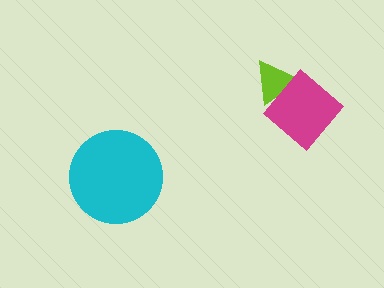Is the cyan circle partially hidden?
No, no other shape covers it.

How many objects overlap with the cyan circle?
0 objects overlap with the cyan circle.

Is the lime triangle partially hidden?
Yes, it is partially covered by another shape.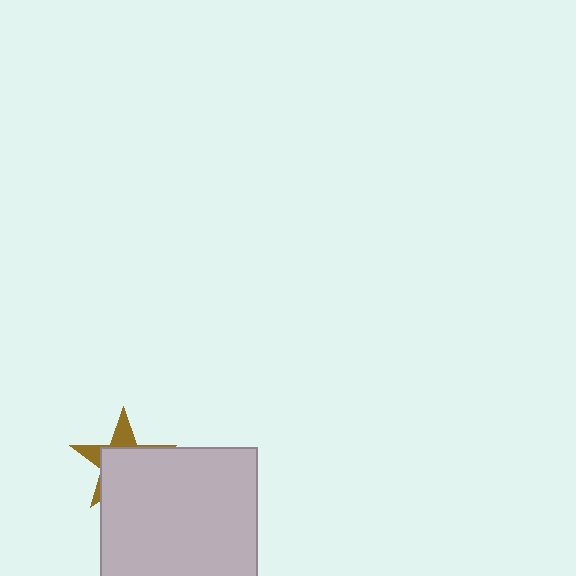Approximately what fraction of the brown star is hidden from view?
Roughly 68% of the brown star is hidden behind the light gray square.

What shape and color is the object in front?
The object in front is a light gray square.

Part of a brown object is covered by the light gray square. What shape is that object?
It is a star.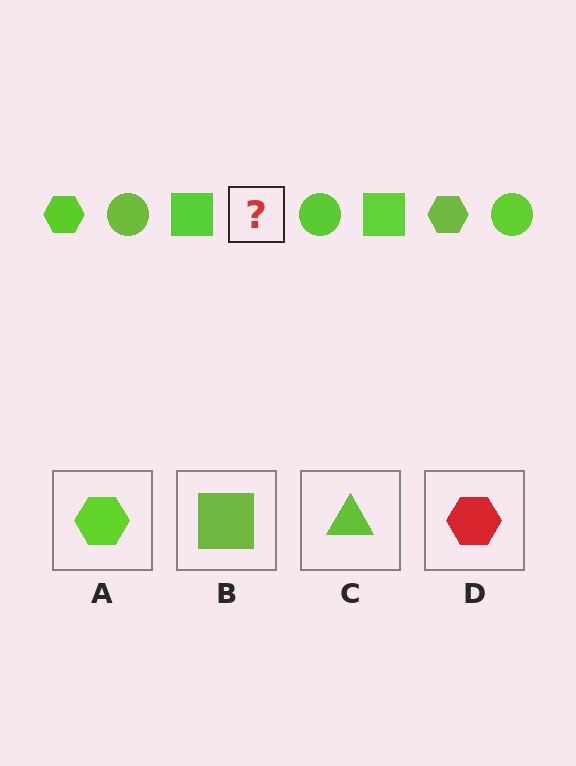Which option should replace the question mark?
Option A.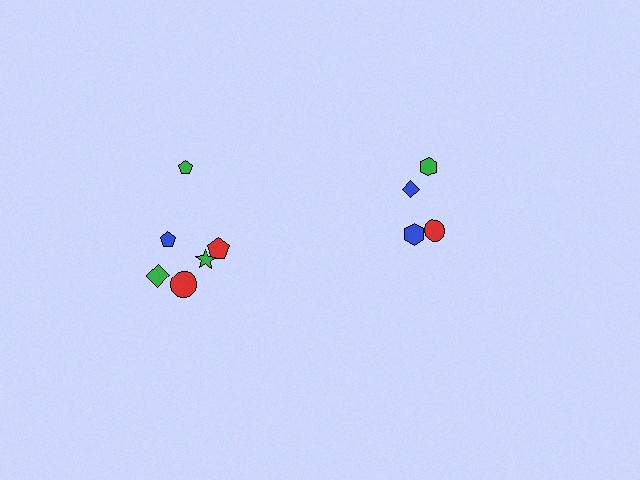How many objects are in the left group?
There are 6 objects.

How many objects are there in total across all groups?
There are 10 objects.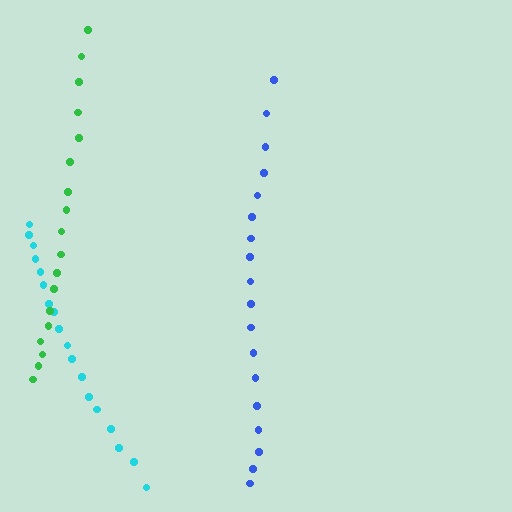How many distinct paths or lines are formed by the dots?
There are 3 distinct paths.